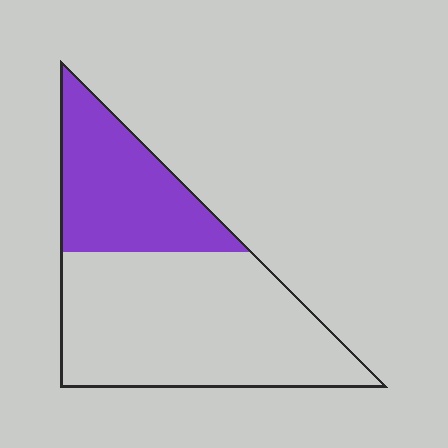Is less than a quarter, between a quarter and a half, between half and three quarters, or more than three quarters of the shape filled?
Between a quarter and a half.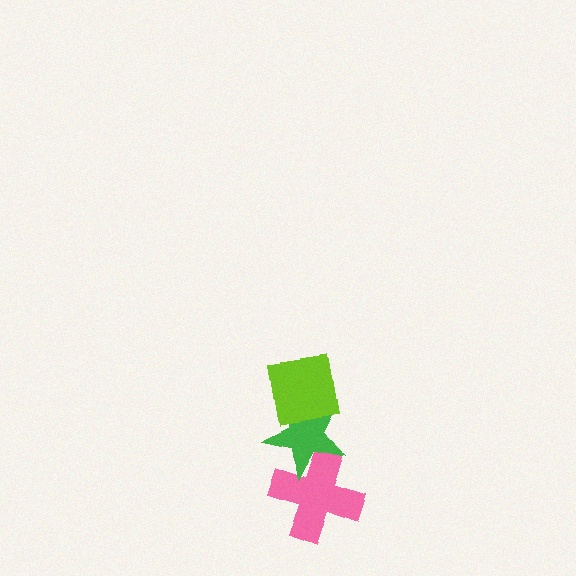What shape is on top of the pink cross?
The green star is on top of the pink cross.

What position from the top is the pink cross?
The pink cross is 3rd from the top.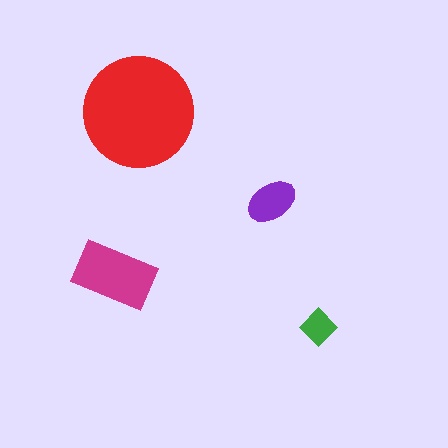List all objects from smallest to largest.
The green diamond, the purple ellipse, the magenta rectangle, the red circle.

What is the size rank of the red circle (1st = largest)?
1st.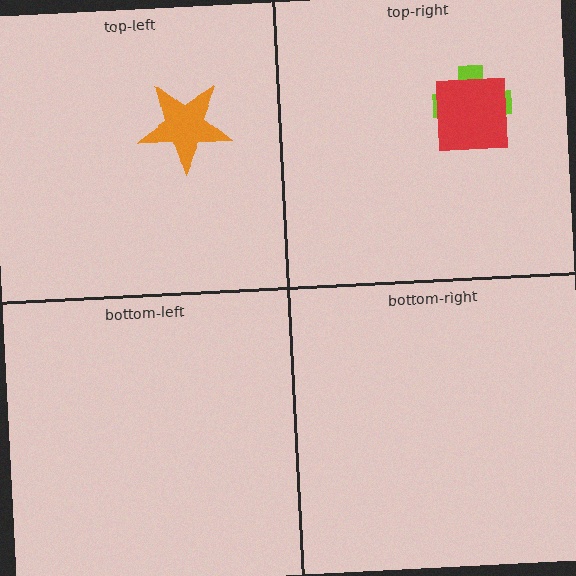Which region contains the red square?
The top-right region.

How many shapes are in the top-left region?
1.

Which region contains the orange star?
The top-left region.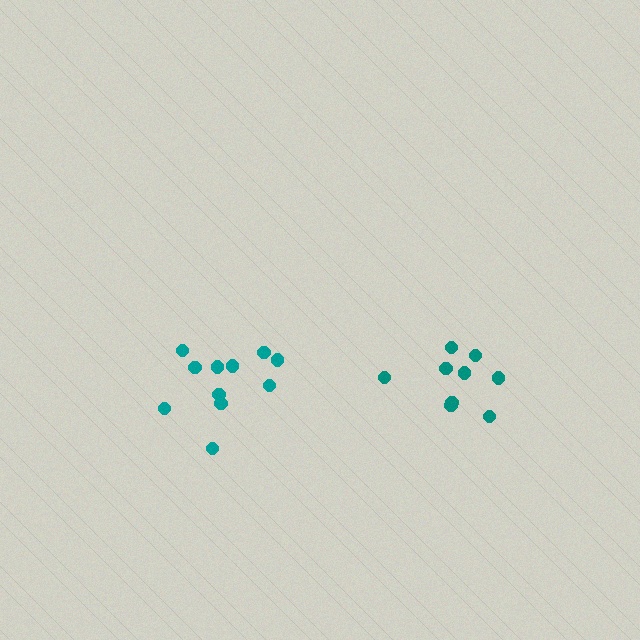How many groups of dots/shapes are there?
There are 2 groups.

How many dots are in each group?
Group 1: 9 dots, Group 2: 11 dots (20 total).